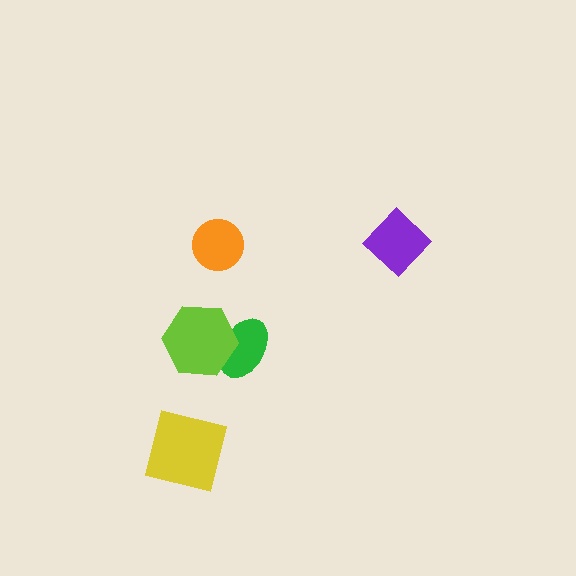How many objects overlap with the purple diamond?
0 objects overlap with the purple diamond.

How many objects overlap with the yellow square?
0 objects overlap with the yellow square.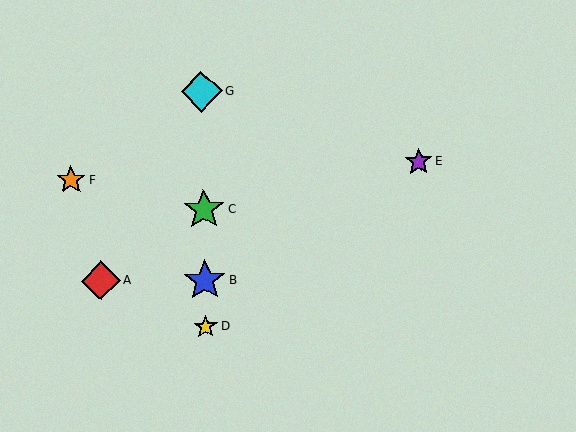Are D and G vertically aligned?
Yes, both are at x≈206.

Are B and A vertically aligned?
No, B is at x≈205 and A is at x≈101.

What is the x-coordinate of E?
Object E is at x≈419.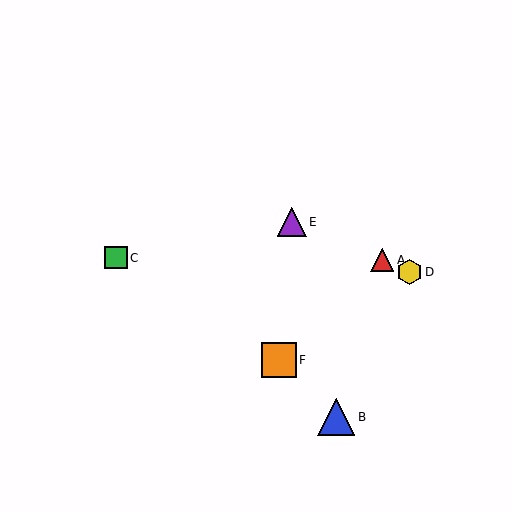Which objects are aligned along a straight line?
Objects A, D, E are aligned along a straight line.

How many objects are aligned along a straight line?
3 objects (A, D, E) are aligned along a straight line.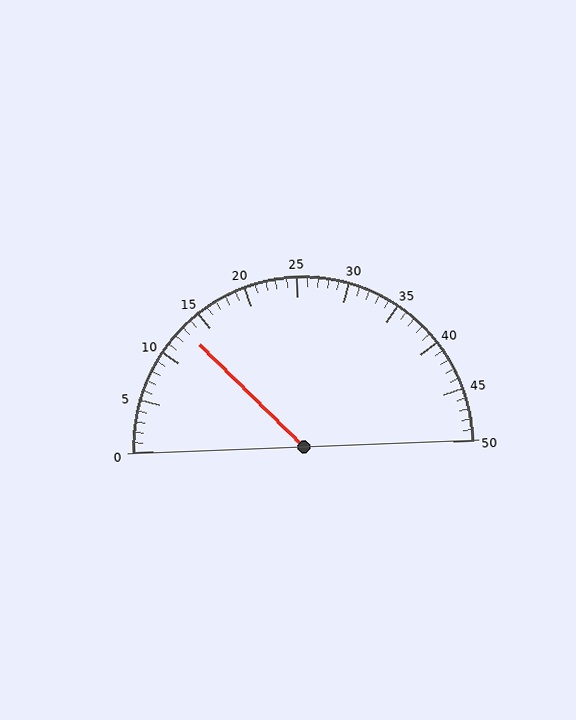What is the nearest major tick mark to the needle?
The nearest major tick mark is 15.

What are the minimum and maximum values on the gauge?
The gauge ranges from 0 to 50.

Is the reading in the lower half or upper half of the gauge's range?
The reading is in the lower half of the range (0 to 50).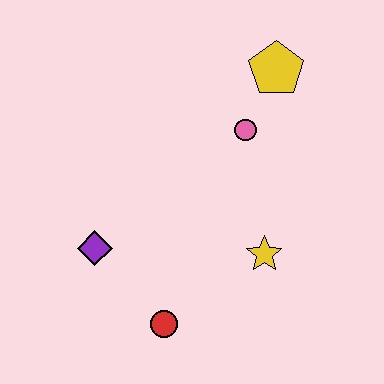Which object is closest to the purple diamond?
The red circle is closest to the purple diamond.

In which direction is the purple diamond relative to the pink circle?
The purple diamond is to the left of the pink circle.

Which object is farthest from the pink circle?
The red circle is farthest from the pink circle.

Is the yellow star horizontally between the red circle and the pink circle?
No